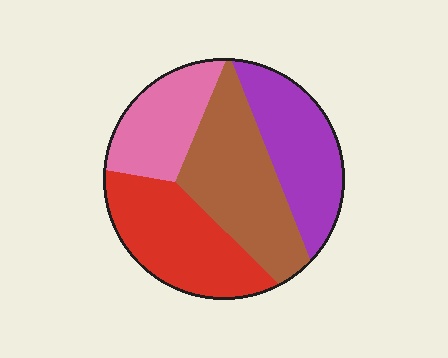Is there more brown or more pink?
Brown.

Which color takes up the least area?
Pink, at roughly 20%.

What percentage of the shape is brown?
Brown takes up about one third (1/3) of the shape.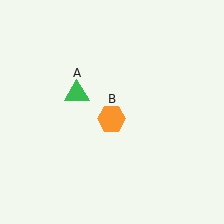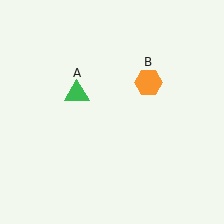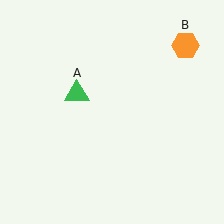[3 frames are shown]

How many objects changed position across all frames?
1 object changed position: orange hexagon (object B).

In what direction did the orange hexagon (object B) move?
The orange hexagon (object B) moved up and to the right.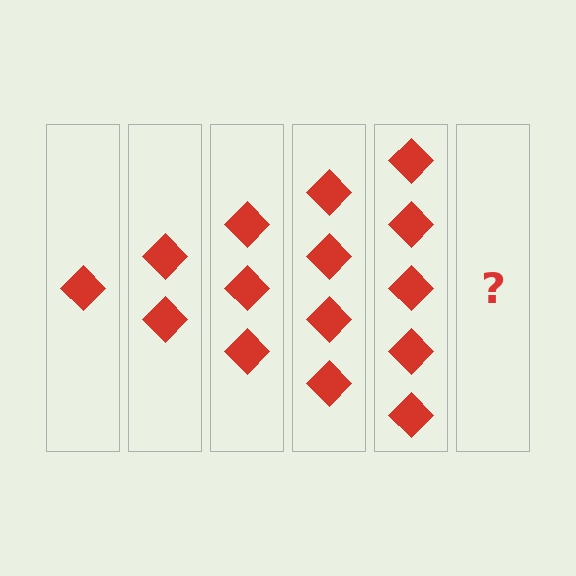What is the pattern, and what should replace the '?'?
The pattern is that each step adds one more diamond. The '?' should be 6 diamonds.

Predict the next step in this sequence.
The next step is 6 diamonds.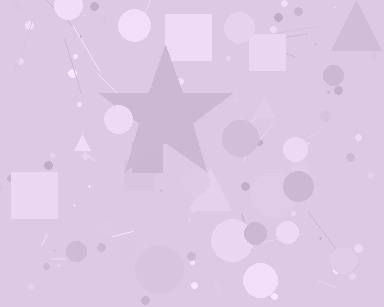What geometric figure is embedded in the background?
A star is embedded in the background.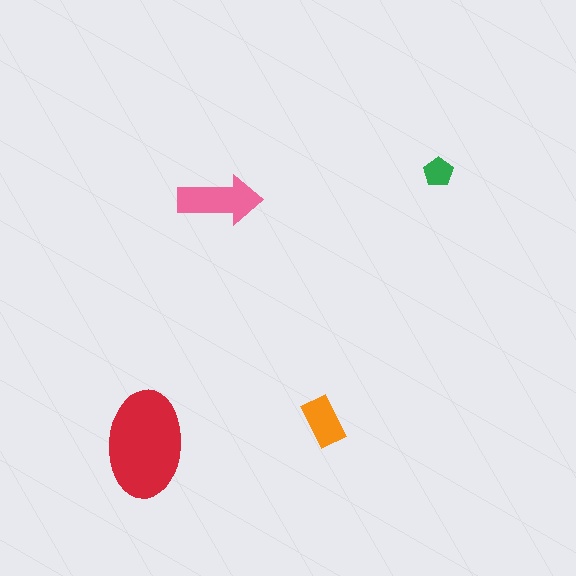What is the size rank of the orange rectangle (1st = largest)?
3rd.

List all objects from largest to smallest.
The red ellipse, the pink arrow, the orange rectangle, the green pentagon.